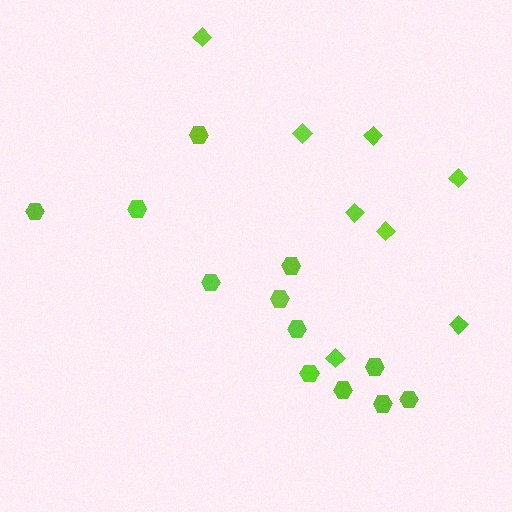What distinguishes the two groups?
There are 2 groups: one group of hexagons (12) and one group of diamonds (8).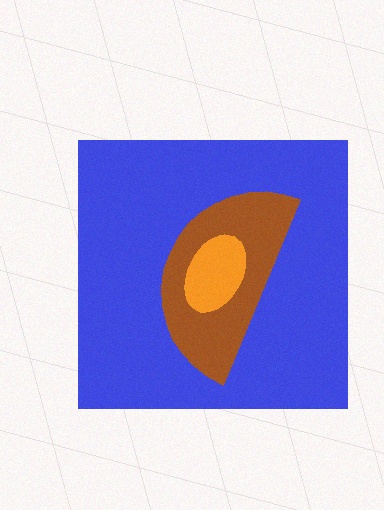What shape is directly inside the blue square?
The brown semicircle.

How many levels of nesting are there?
3.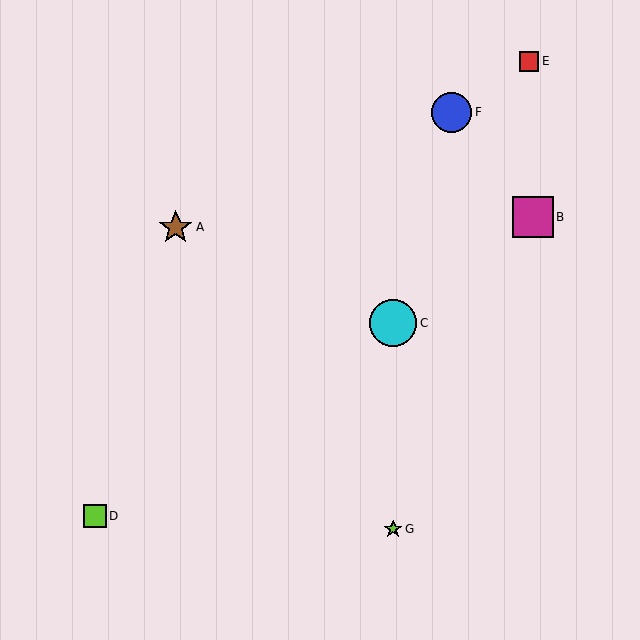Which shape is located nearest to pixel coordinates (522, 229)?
The magenta square (labeled B) at (533, 217) is nearest to that location.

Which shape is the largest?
The cyan circle (labeled C) is the largest.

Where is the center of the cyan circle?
The center of the cyan circle is at (393, 323).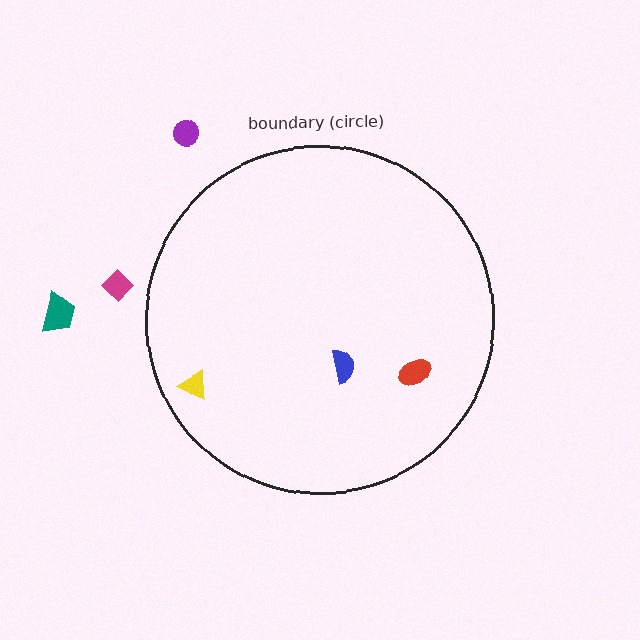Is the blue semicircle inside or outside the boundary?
Inside.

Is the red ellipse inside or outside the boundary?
Inside.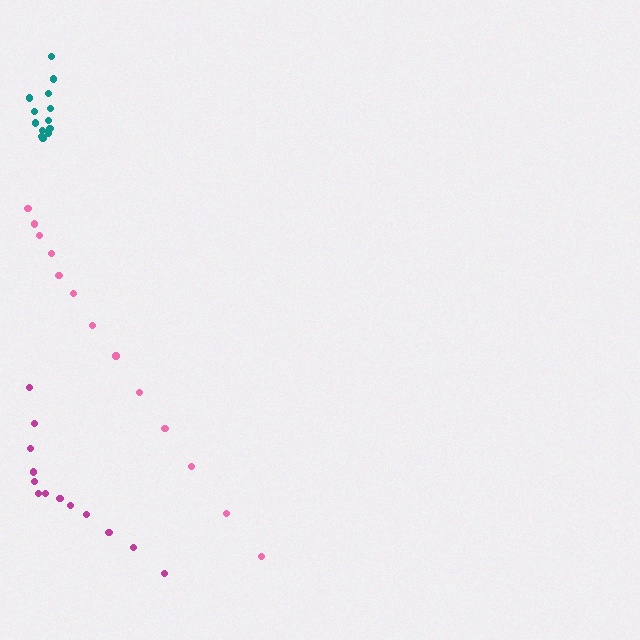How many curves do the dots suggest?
There are 3 distinct paths.